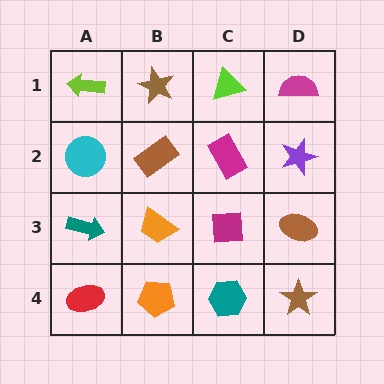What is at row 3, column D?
A brown ellipse.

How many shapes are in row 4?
4 shapes.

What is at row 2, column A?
A cyan circle.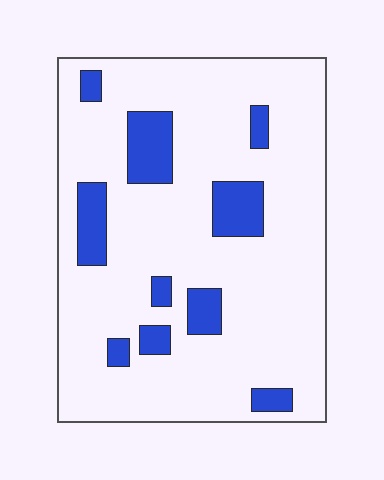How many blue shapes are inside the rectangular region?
10.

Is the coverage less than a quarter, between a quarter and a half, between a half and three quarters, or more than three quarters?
Less than a quarter.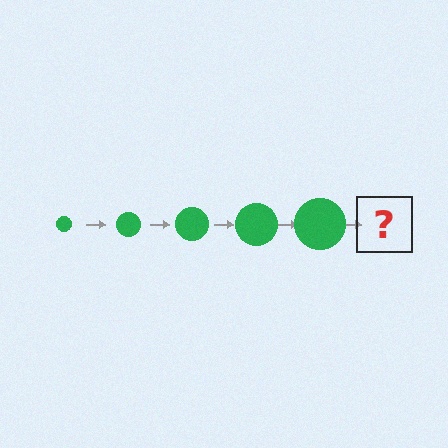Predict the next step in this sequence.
The next step is a green circle, larger than the previous one.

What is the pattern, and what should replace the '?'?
The pattern is that the circle gets progressively larger each step. The '?' should be a green circle, larger than the previous one.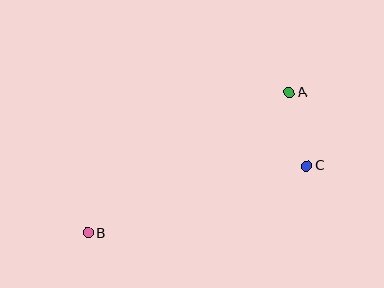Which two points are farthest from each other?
Points A and B are farthest from each other.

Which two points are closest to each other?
Points A and C are closest to each other.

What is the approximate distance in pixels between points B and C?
The distance between B and C is approximately 229 pixels.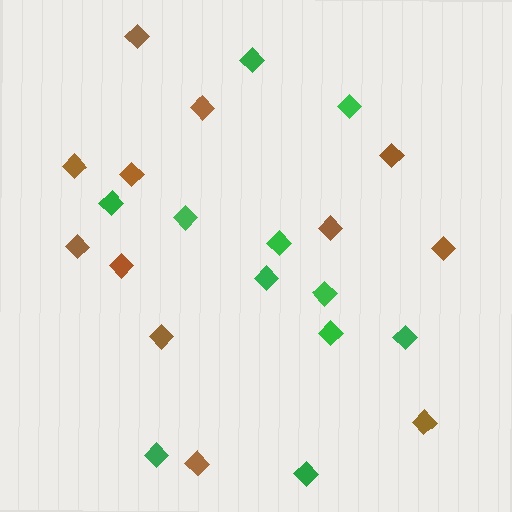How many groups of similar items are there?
There are 2 groups: one group of brown diamonds (12) and one group of green diamonds (11).